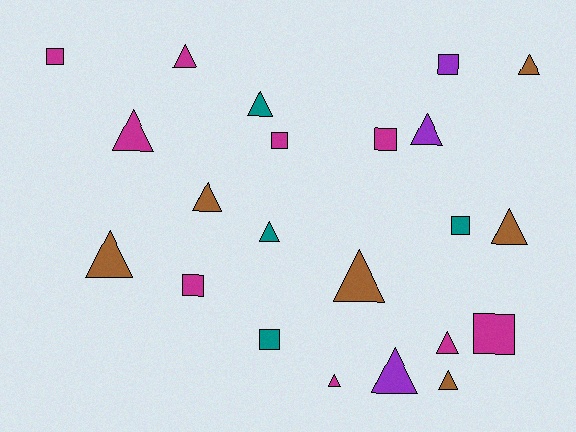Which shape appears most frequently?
Triangle, with 14 objects.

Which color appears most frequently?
Magenta, with 9 objects.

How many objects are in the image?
There are 22 objects.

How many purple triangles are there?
There are 2 purple triangles.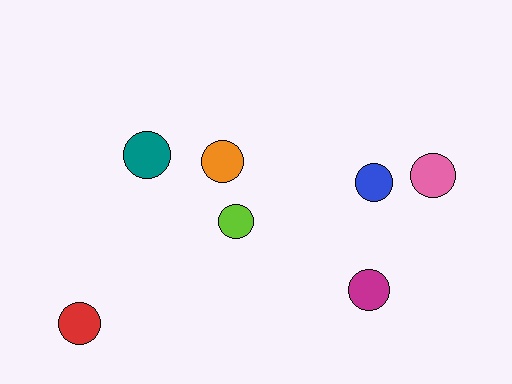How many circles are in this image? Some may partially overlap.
There are 7 circles.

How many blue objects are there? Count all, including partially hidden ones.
There is 1 blue object.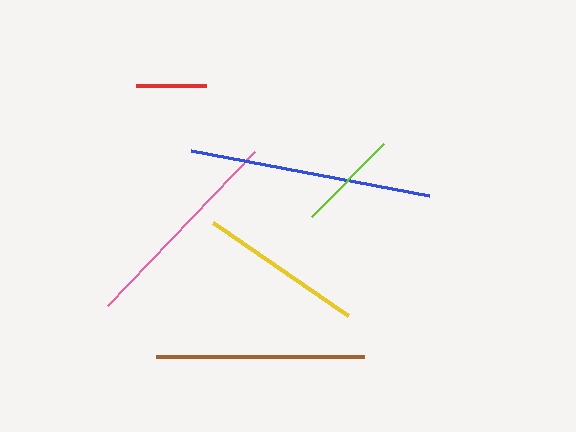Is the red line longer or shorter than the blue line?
The blue line is longer than the red line.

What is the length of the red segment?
The red segment is approximately 70 pixels long.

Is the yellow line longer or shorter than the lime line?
The yellow line is longer than the lime line.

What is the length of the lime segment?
The lime segment is approximately 103 pixels long.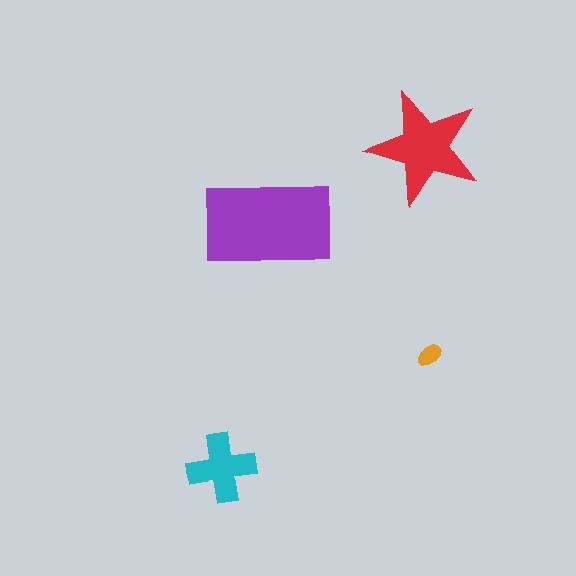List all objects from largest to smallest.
The purple rectangle, the red star, the cyan cross, the orange ellipse.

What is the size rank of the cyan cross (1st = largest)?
3rd.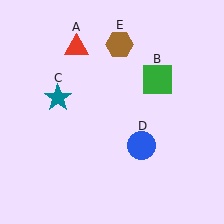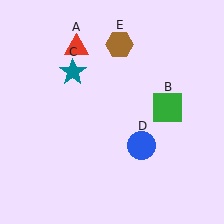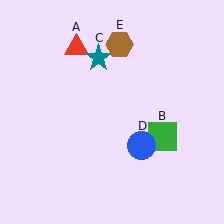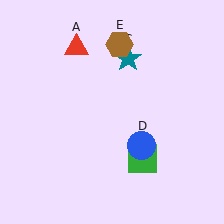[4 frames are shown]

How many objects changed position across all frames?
2 objects changed position: green square (object B), teal star (object C).